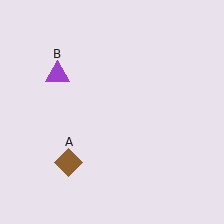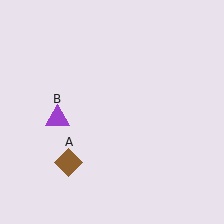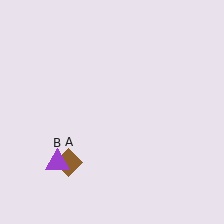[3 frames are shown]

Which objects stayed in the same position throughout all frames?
Brown diamond (object A) remained stationary.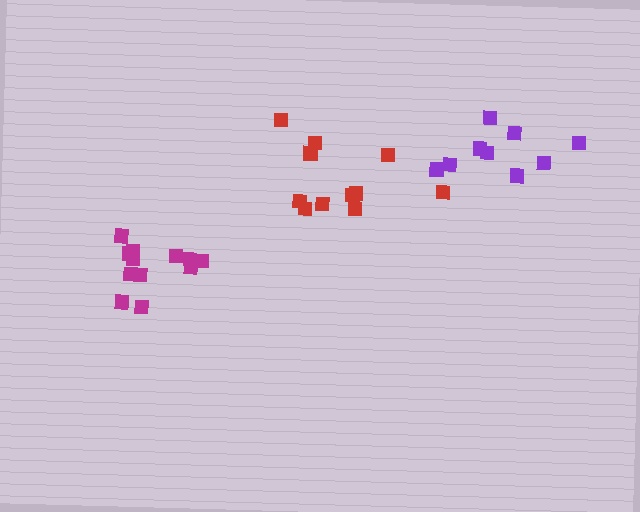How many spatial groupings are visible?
There are 3 spatial groupings.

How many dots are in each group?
Group 1: 12 dots, Group 2: 9 dots, Group 3: 11 dots (32 total).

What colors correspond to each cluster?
The clusters are colored: magenta, purple, red.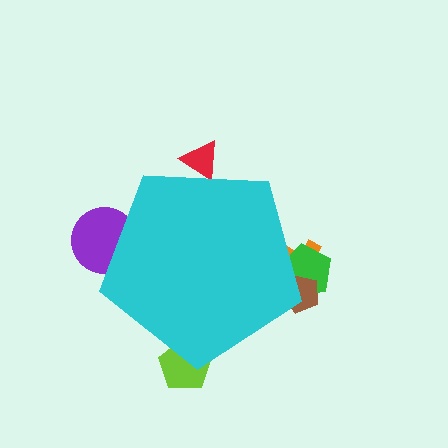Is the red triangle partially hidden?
Yes, the red triangle is partially hidden behind the cyan pentagon.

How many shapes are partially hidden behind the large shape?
6 shapes are partially hidden.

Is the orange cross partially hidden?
Yes, the orange cross is partially hidden behind the cyan pentagon.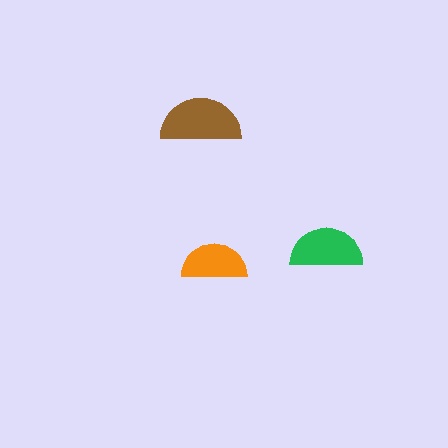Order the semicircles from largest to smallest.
the brown one, the green one, the orange one.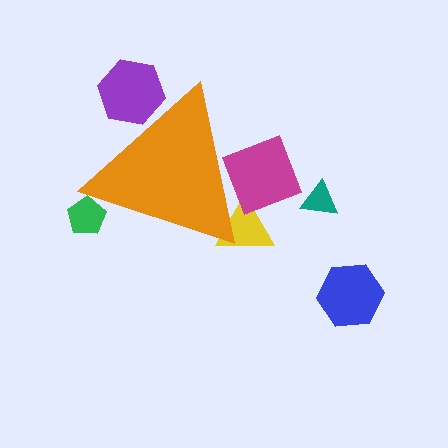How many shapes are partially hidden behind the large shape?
4 shapes are partially hidden.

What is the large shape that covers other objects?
An orange triangle.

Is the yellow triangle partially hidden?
Yes, the yellow triangle is partially hidden behind the orange triangle.